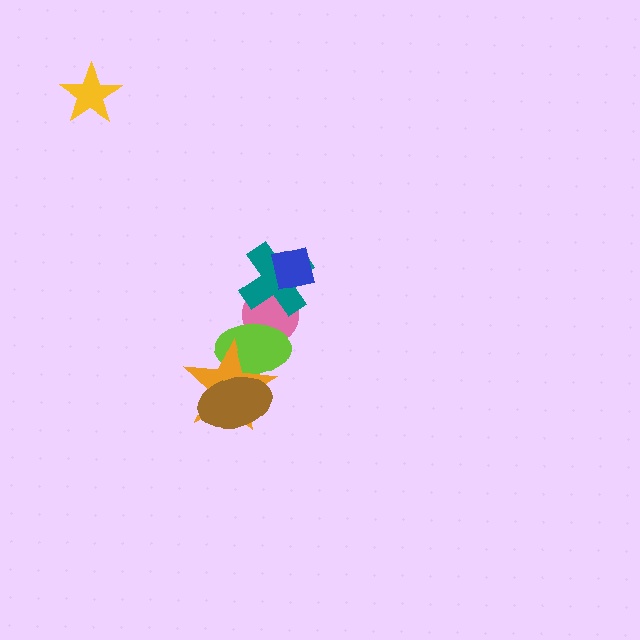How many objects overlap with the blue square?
1 object overlaps with the blue square.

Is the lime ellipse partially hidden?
Yes, it is partially covered by another shape.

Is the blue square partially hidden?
No, no other shape covers it.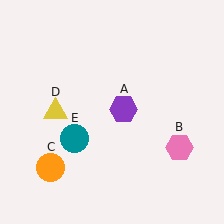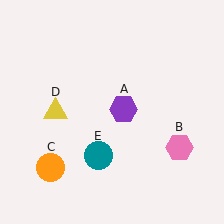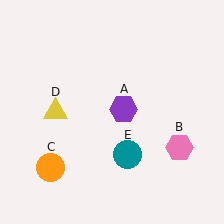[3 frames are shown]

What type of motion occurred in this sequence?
The teal circle (object E) rotated counterclockwise around the center of the scene.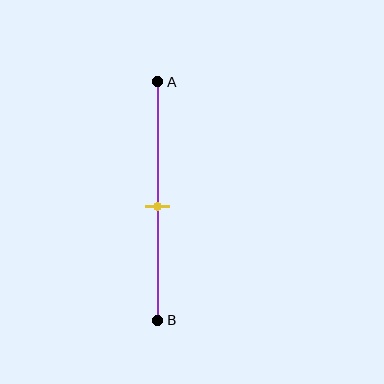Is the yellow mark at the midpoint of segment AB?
Yes, the mark is approximately at the midpoint.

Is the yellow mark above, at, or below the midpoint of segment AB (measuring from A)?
The yellow mark is approximately at the midpoint of segment AB.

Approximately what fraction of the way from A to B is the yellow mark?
The yellow mark is approximately 50% of the way from A to B.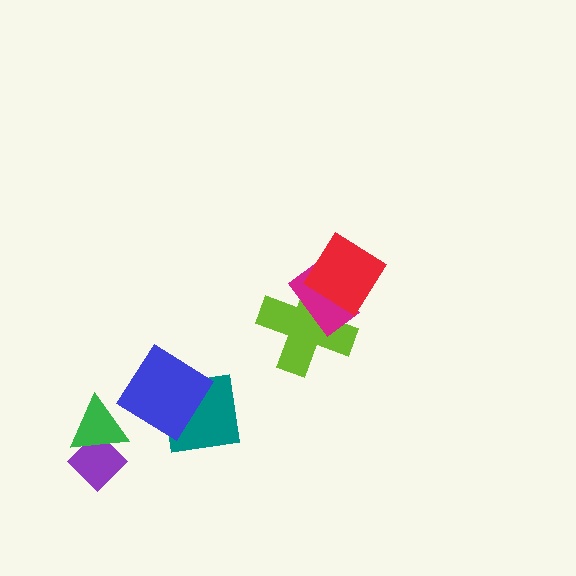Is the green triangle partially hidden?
No, no other shape covers it.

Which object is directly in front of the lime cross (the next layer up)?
The magenta rectangle is directly in front of the lime cross.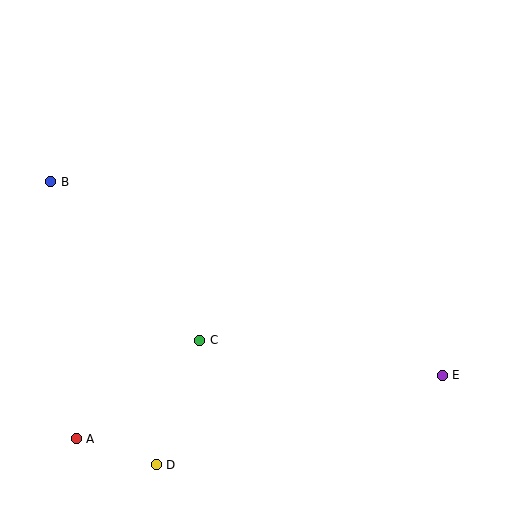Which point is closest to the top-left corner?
Point B is closest to the top-left corner.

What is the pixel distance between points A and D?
The distance between A and D is 84 pixels.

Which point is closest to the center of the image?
Point C at (200, 340) is closest to the center.